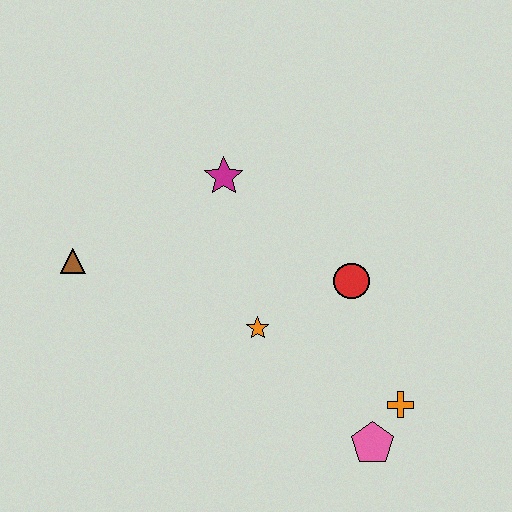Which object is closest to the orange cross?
The pink pentagon is closest to the orange cross.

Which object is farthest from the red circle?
The brown triangle is farthest from the red circle.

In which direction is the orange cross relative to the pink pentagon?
The orange cross is above the pink pentagon.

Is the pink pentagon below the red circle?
Yes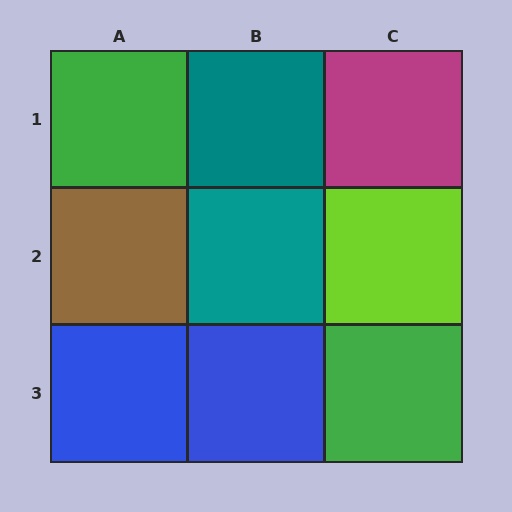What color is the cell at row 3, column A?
Blue.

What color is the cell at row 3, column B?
Blue.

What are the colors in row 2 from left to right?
Brown, teal, lime.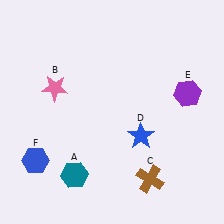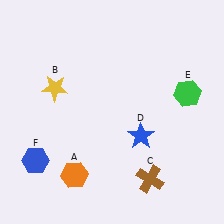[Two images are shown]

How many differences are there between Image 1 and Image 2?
There are 3 differences between the two images.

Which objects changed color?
A changed from teal to orange. B changed from pink to yellow. E changed from purple to green.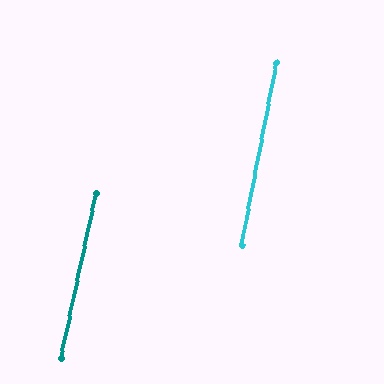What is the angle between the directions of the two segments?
Approximately 1 degree.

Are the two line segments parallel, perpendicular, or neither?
Parallel — their directions differ by only 1.2°.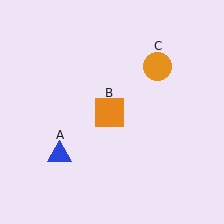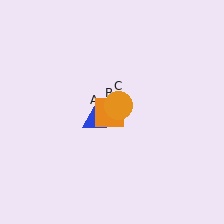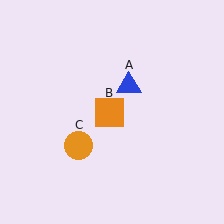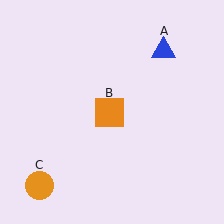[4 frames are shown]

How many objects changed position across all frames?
2 objects changed position: blue triangle (object A), orange circle (object C).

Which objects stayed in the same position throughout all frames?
Orange square (object B) remained stationary.